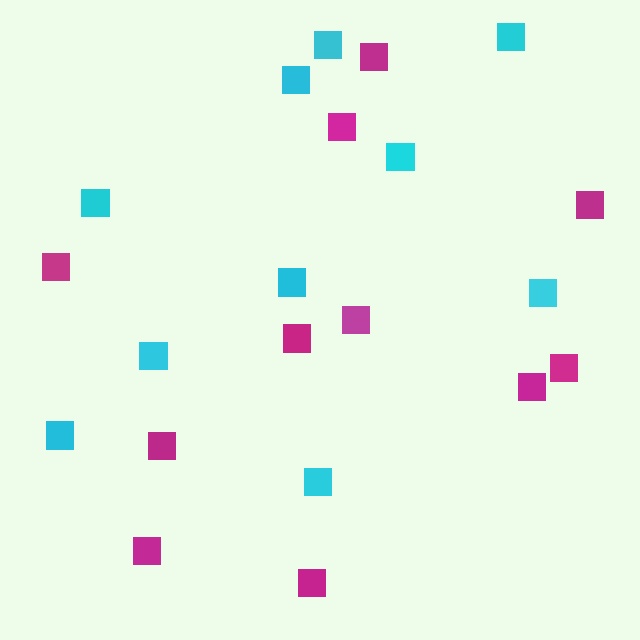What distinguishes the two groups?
There are 2 groups: one group of magenta squares (11) and one group of cyan squares (10).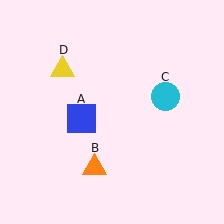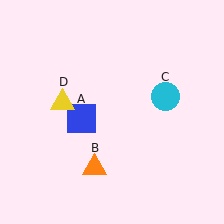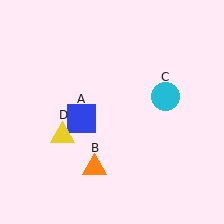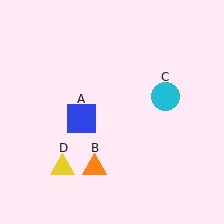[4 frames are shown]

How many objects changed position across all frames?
1 object changed position: yellow triangle (object D).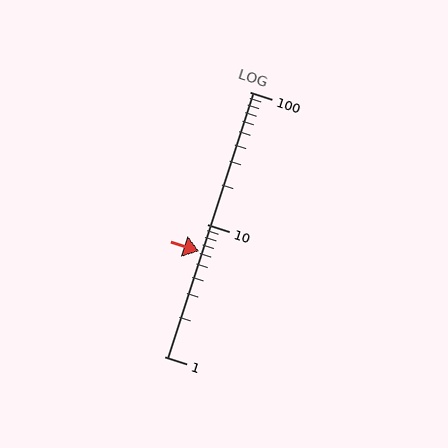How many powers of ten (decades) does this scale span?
The scale spans 2 decades, from 1 to 100.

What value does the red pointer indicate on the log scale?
The pointer indicates approximately 6.2.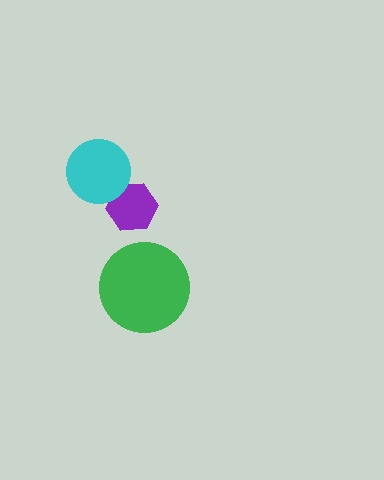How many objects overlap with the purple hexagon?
1 object overlaps with the purple hexagon.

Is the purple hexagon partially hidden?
Yes, it is partially covered by another shape.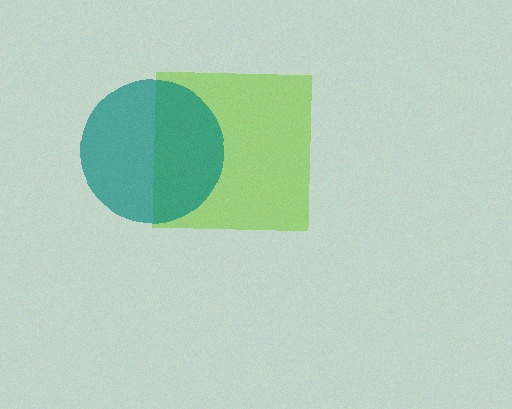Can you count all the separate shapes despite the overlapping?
Yes, there are 2 separate shapes.